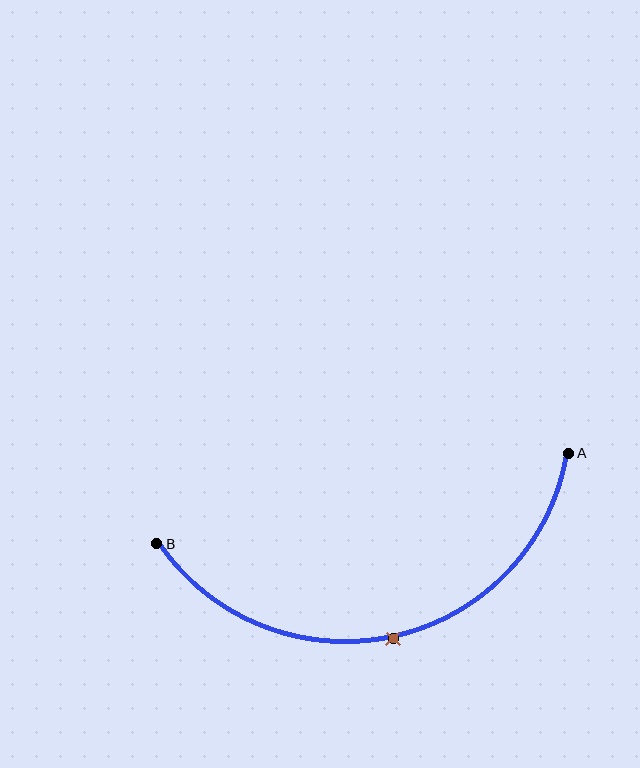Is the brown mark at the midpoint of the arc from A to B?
Yes. The brown mark lies on the arc at equal arc-length from both A and B — it is the arc midpoint.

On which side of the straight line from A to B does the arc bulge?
The arc bulges below the straight line connecting A and B.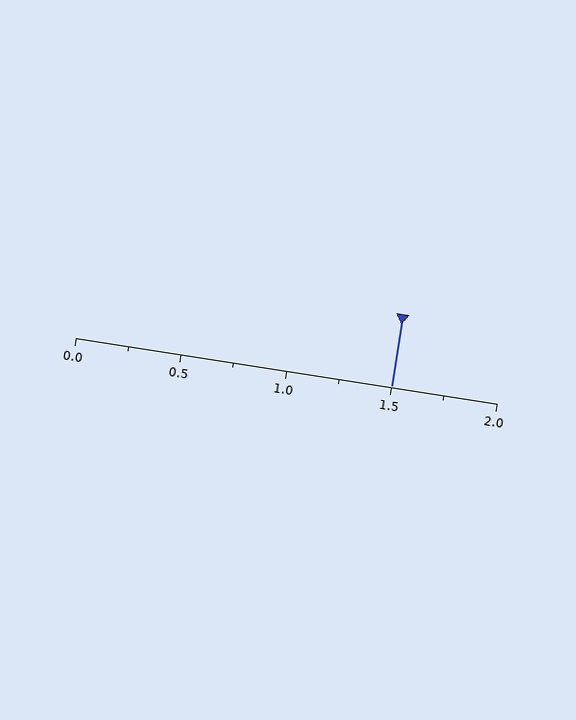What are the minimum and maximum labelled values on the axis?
The axis runs from 0.0 to 2.0.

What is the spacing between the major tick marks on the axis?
The major ticks are spaced 0.5 apart.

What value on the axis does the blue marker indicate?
The marker indicates approximately 1.5.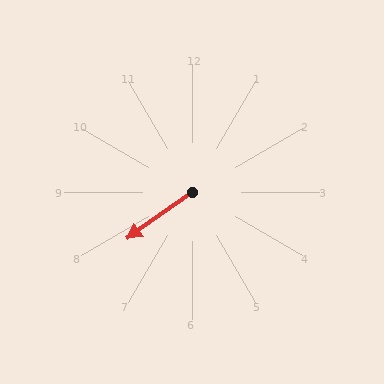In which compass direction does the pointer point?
Southwest.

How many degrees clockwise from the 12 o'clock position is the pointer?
Approximately 234 degrees.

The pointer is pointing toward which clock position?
Roughly 8 o'clock.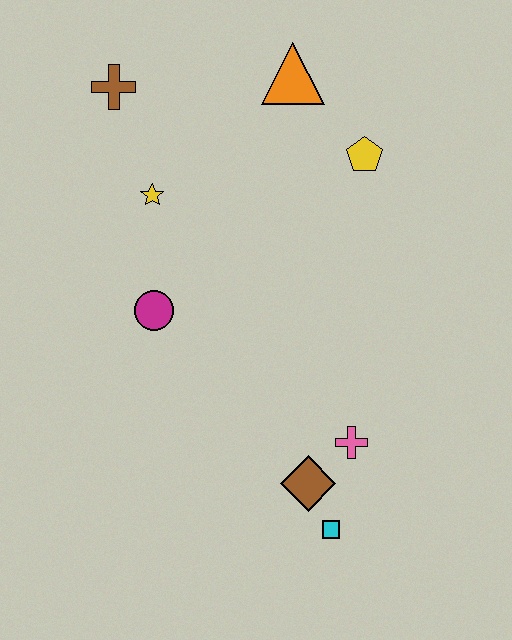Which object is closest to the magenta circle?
The yellow star is closest to the magenta circle.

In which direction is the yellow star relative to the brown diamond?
The yellow star is above the brown diamond.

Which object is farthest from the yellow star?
The cyan square is farthest from the yellow star.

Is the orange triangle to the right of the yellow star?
Yes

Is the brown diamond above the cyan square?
Yes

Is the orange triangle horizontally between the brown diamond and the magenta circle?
Yes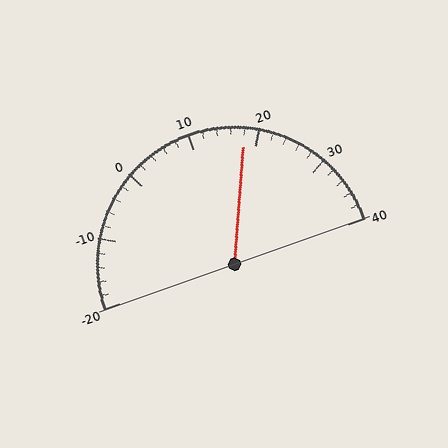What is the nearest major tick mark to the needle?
The nearest major tick mark is 20.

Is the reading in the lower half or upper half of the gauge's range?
The reading is in the upper half of the range (-20 to 40).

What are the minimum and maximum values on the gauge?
The gauge ranges from -20 to 40.